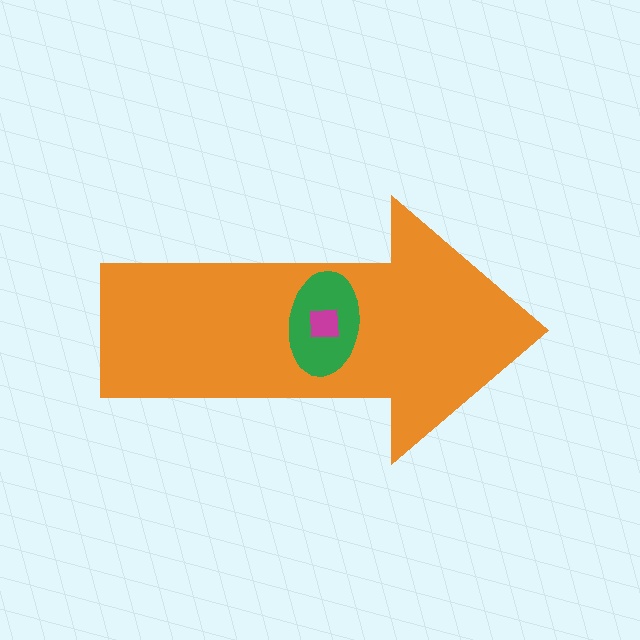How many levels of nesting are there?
3.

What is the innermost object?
The magenta square.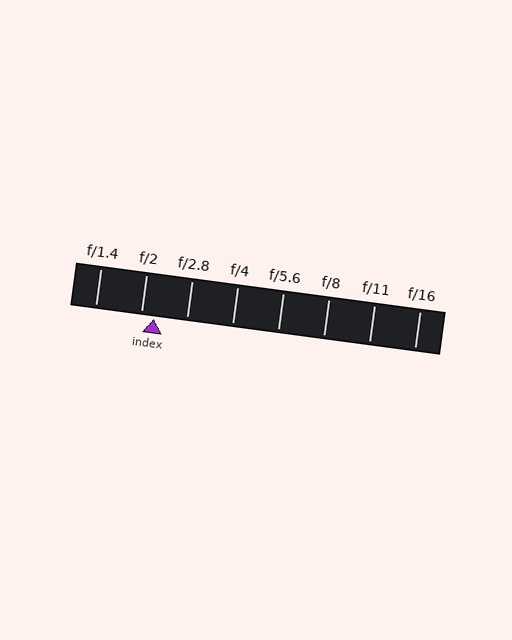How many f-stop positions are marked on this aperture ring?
There are 8 f-stop positions marked.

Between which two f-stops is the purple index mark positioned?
The index mark is between f/2 and f/2.8.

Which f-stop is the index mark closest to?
The index mark is closest to f/2.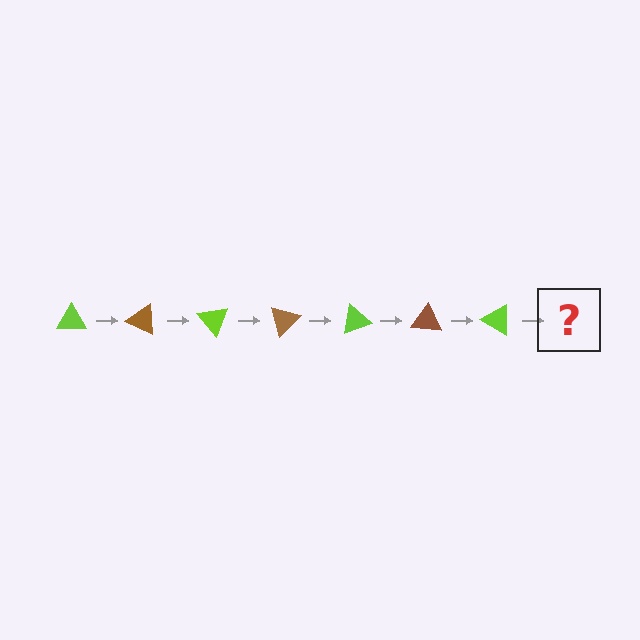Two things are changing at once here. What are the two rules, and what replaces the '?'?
The two rules are that it rotates 25 degrees each step and the color cycles through lime and brown. The '?' should be a brown triangle, rotated 175 degrees from the start.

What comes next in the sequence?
The next element should be a brown triangle, rotated 175 degrees from the start.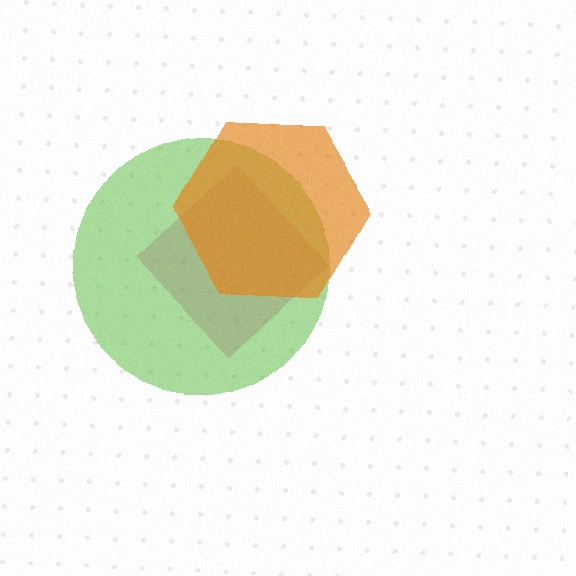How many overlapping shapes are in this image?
There are 3 overlapping shapes in the image.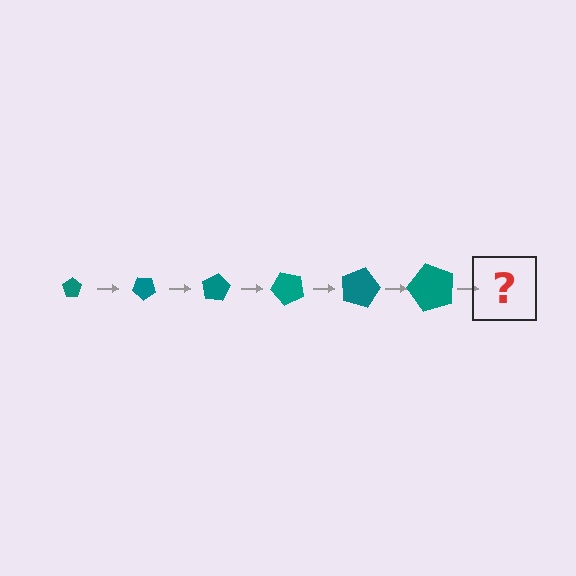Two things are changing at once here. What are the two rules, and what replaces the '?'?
The two rules are that the pentagon grows larger each step and it rotates 40 degrees each step. The '?' should be a pentagon, larger than the previous one and rotated 240 degrees from the start.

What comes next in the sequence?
The next element should be a pentagon, larger than the previous one and rotated 240 degrees from the start.